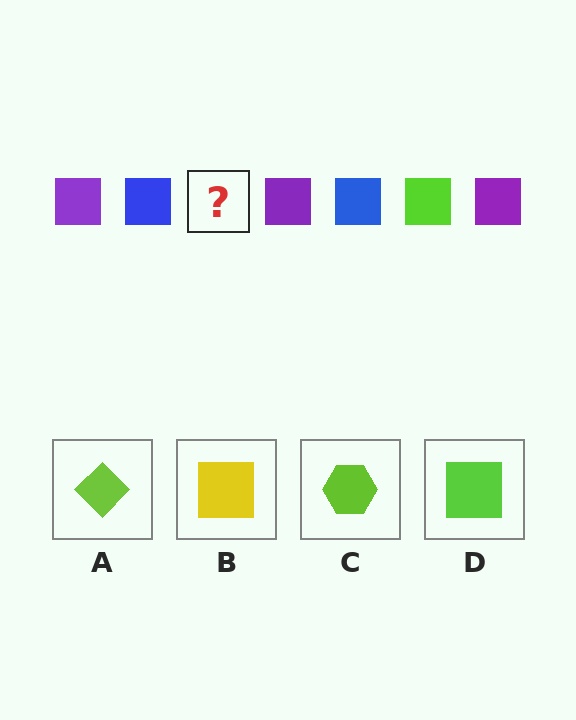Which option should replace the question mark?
Option D.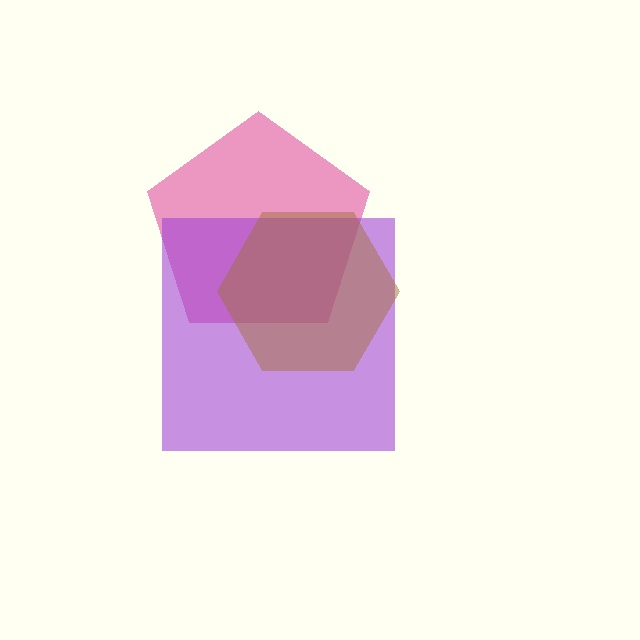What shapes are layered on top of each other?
The layered shapes are: a pink pentagon, a purple square, a brown hexagon.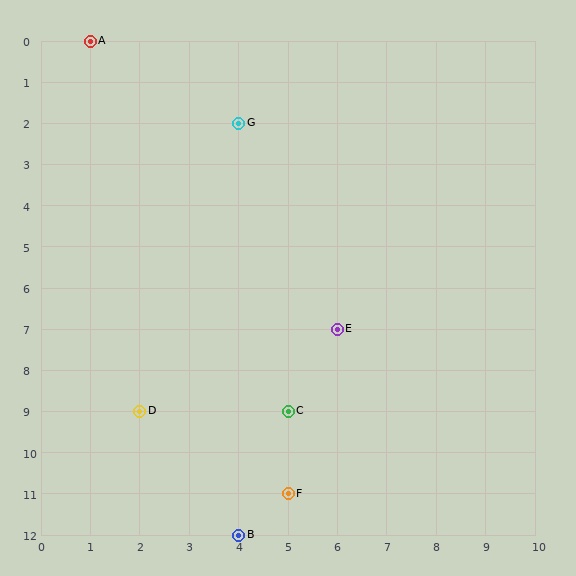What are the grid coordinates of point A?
Point A is at grid coordinates (1, 0).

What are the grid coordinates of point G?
Point G is at grid coordinates (4, 2).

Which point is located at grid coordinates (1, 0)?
Point A is at (1, 0).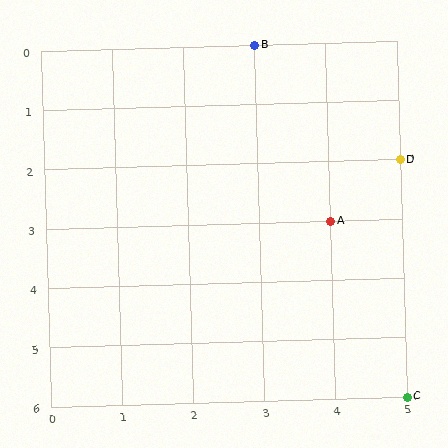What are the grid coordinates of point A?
Point A is at grid coordinates (4, 3).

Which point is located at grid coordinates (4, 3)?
Point A is at (4, 3).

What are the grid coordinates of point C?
Point C is at grid coordinates (5, 6).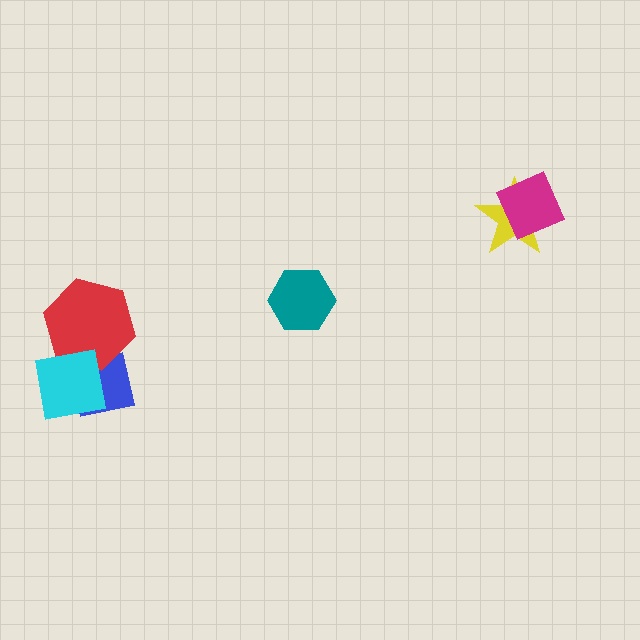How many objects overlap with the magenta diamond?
1 object overlaps with the magenta diamond.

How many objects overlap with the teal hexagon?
0 objects overlap with the teal hexagon.